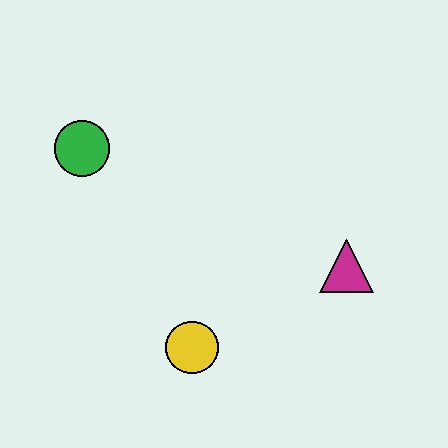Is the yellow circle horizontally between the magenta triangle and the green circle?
Yes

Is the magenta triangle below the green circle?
Yes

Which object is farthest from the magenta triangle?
The green circle is farthest from the magenta triangle.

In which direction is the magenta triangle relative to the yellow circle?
The magenta triangle is to the right of the yellow circle.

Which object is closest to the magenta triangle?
The yellow circle is closest to the magenta triangle.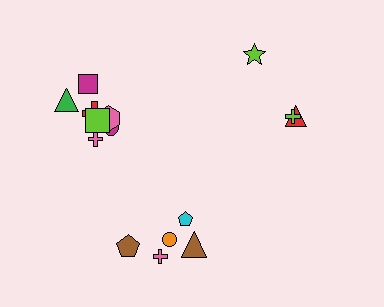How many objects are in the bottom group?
There are 5 objects.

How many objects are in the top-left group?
There are 7 objects.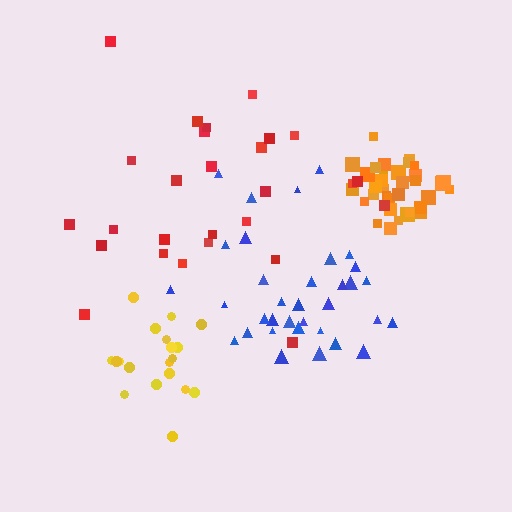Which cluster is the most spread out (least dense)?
Red.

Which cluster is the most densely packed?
Orange.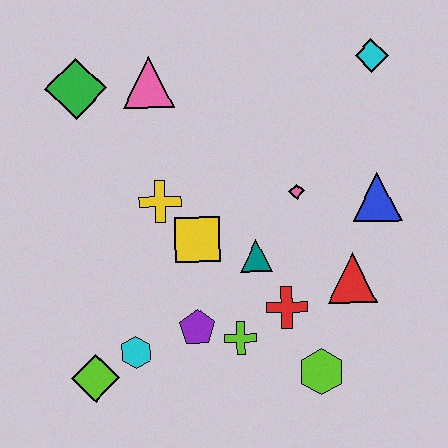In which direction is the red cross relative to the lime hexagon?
The red cross is above the lime hexagon.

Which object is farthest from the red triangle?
The green diamond is farthest from the red triangle.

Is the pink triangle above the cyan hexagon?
Yes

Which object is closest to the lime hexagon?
The red cross is closest to the lime hexagon.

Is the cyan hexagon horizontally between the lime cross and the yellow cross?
No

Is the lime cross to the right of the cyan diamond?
No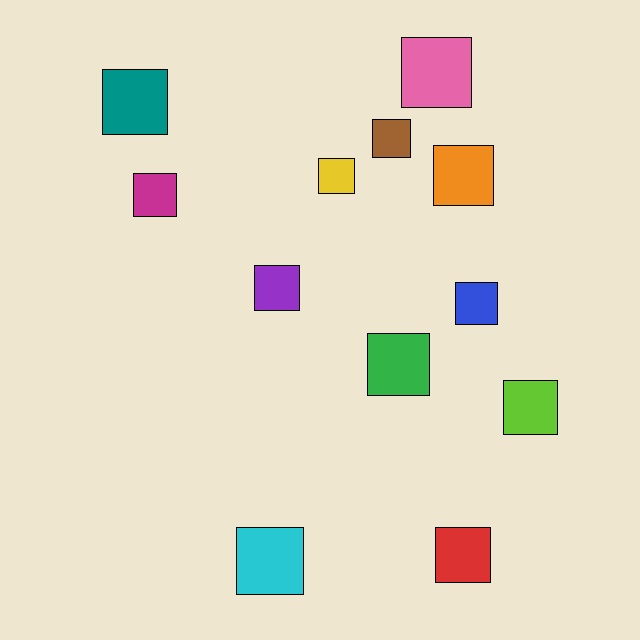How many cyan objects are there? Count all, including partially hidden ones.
There is 1 cyan object.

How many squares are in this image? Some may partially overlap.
There are 12 squares.